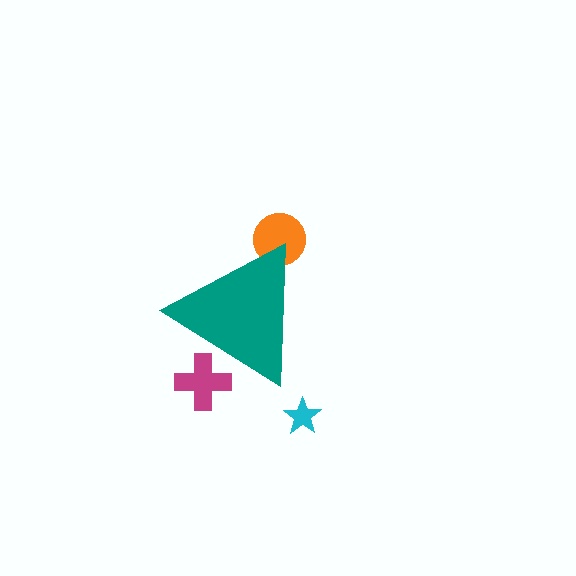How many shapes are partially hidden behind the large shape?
2 shapes are partially hidden.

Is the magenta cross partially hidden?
Yes, the magenta cross is partially hidden behind the teal triangle.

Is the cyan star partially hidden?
No, the cyan star is fully visible.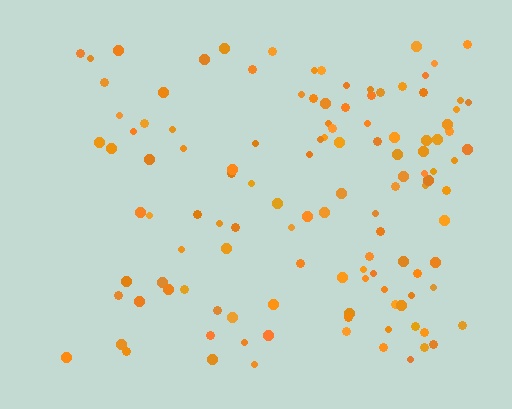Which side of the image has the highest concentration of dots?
The right.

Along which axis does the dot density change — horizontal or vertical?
Horizontal.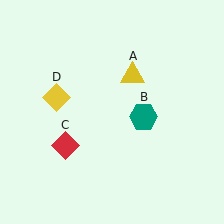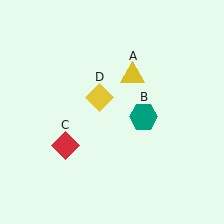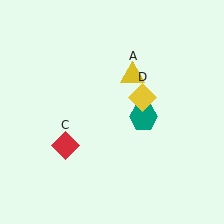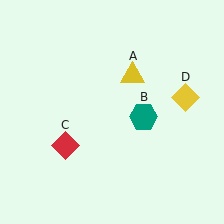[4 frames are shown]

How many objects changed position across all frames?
1 object changed position: yellow diamond (object D).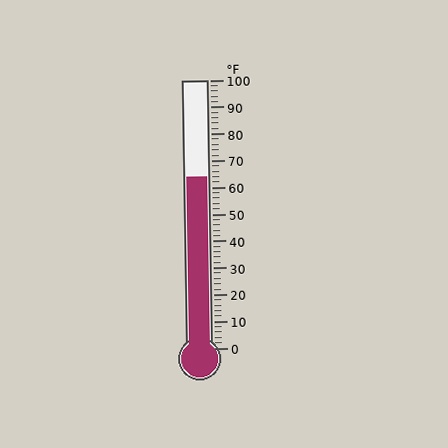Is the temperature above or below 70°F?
The temperature is below 70°F.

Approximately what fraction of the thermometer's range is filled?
The thermometer is filled to approximately 65% of its range.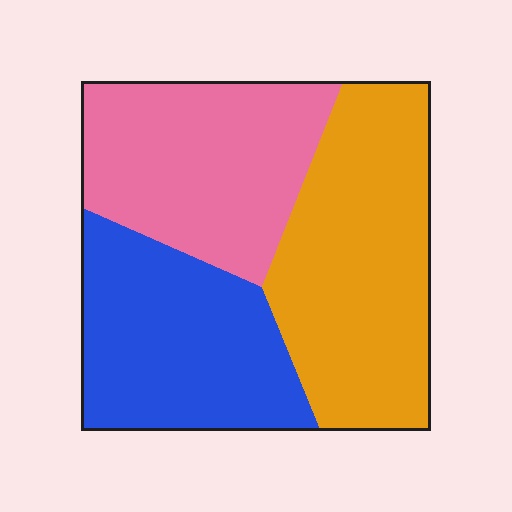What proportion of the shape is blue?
Blue covers roughly 30% of the shape.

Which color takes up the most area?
Orange, at roughly 40%.